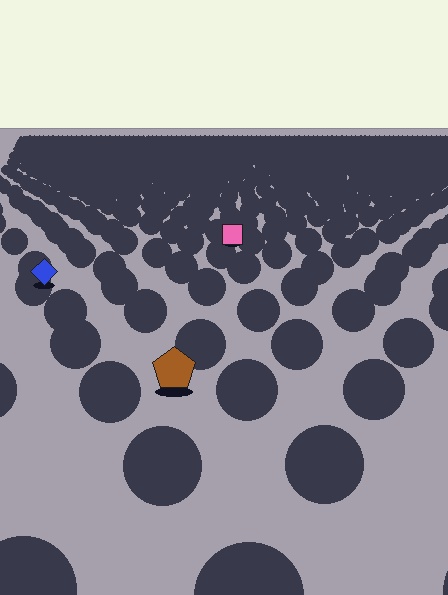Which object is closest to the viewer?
The brown pentagon is closest. The texture marks near it are larger and more spread out.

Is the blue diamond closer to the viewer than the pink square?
Yes. The blue diamond is closer — you can tell from the texture gradient: the ground texture is coarser near it.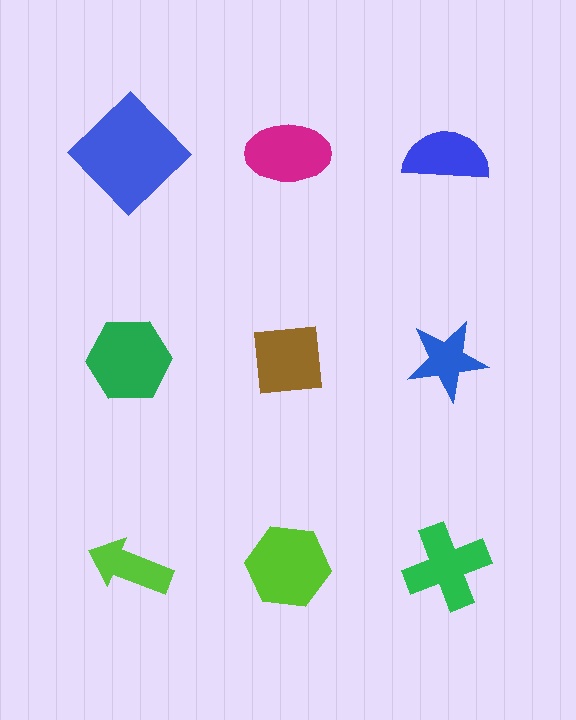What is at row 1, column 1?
A blue diamond.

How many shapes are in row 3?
3 shapes.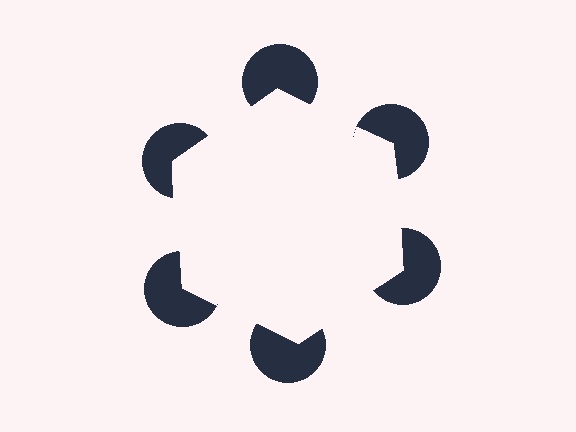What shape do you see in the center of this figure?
An illusory hexagon — its edges are inferred from the aligned wedge cuts in the pac-man discs, not physically drawn.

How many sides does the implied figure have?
6 sides.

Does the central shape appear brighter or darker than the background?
It typically appears slightly brighter than the background, even though no actual brightness change is drawn.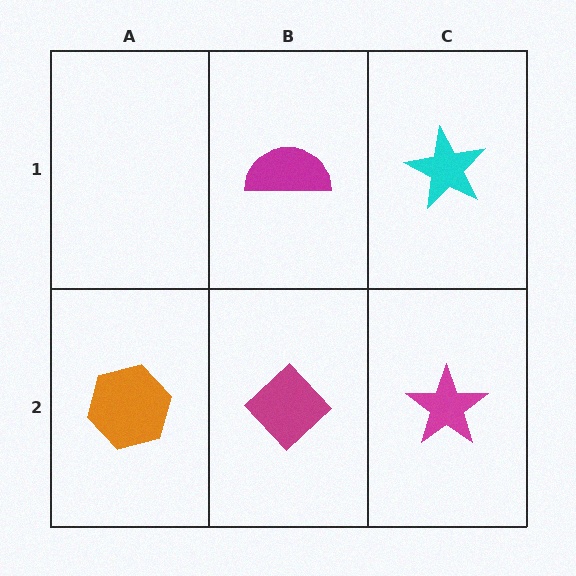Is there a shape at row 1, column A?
No, that cell is empty.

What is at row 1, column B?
A magenta semicircle.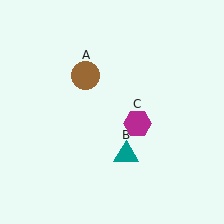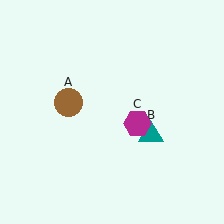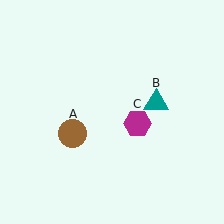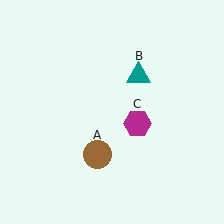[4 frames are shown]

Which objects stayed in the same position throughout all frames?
Magenta hexagon (object C) remained stationary.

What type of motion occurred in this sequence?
The brown circle (object A), teal triangle (object B) rotated counterclockwise around the center of the scene.